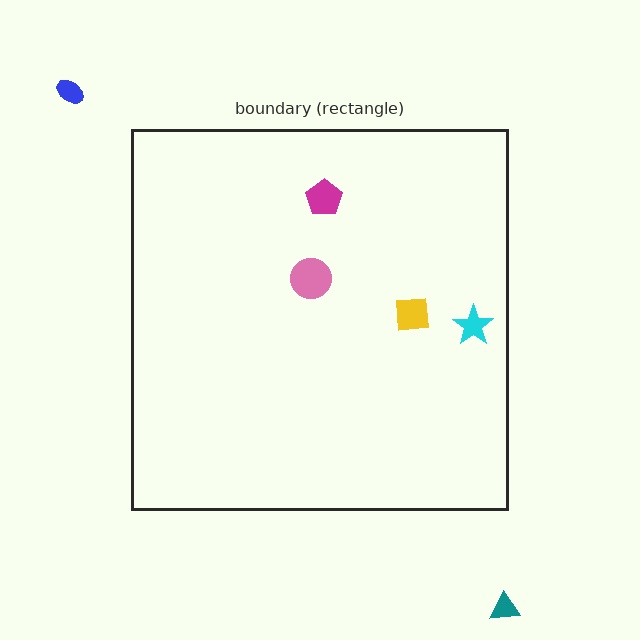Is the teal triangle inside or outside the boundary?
Outside.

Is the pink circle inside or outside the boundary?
Inside.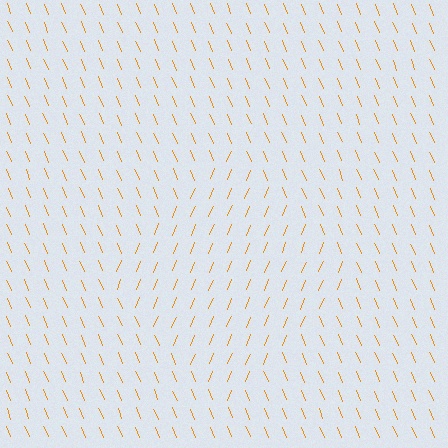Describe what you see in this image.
The image is filled with small orange line segments. A diamond region in the image has lines oriented differently from the surrounding lines, creating a visible texture boundary.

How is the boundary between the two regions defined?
The boundary is defined purely by a change in line orientation (approximately 45 degrees difference). All lines are the same color and thickness.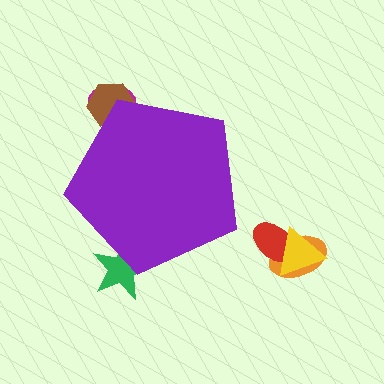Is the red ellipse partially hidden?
No, the red ellipse is fully visible.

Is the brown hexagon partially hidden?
Yes, the brown hexagon is partially hidden behind the purple pentagon.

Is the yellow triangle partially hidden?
No, the yellow triangle is fully visible.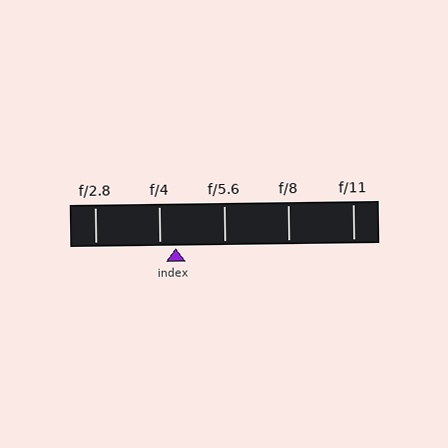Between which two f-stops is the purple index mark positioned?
The index mark is between f/4 and f/5.6.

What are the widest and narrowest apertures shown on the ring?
The widest aperture shown is f/2.8 and the narrowest is f/11.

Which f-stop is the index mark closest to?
The index mark is closest to f/4.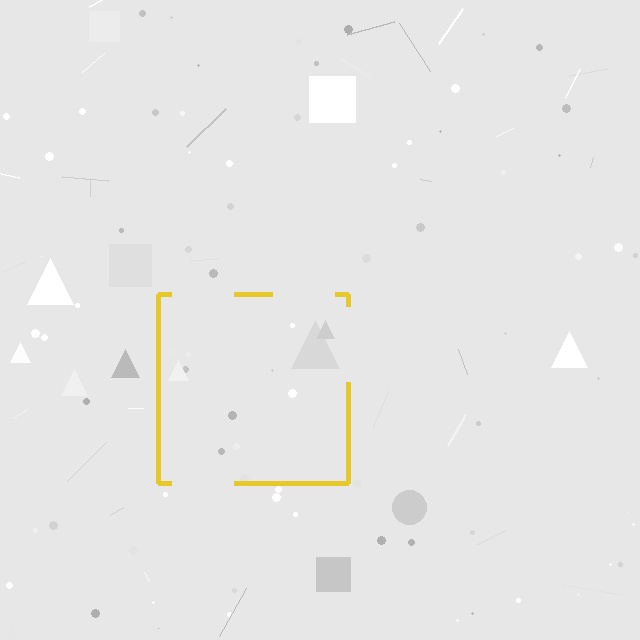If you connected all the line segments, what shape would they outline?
They would outline a square.